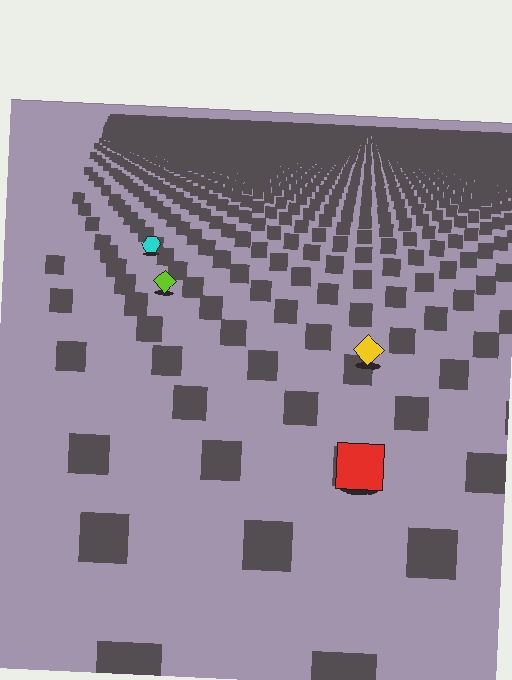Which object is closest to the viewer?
The red square is closest. The texture marks near it are larger and more spread out.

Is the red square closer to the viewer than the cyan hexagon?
Yes. The red square is closer — you can tell from the texture gradient: the ground texture is coarser near it.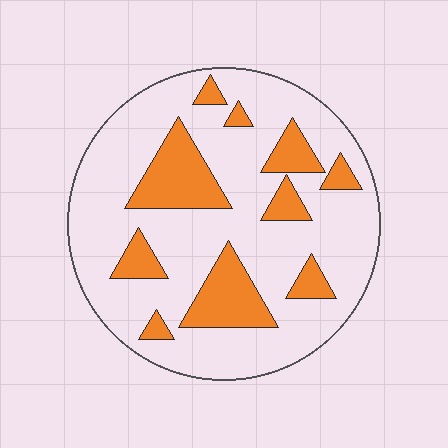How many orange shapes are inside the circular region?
10.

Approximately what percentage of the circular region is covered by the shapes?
Approximately 25%.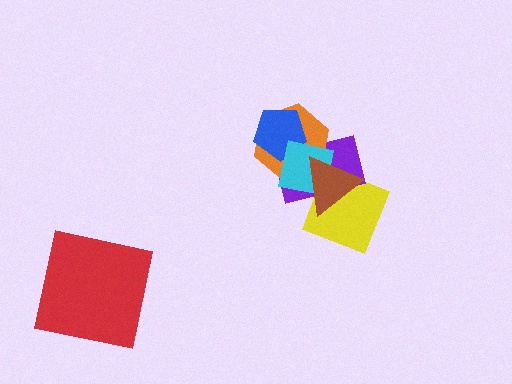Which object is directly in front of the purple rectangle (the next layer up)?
The orange hexagon is directly in front of the purple rectangle.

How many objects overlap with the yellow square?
3 objects overlap with the yellow square.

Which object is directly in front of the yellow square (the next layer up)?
The purple rectangle is directly in front of the yellow square.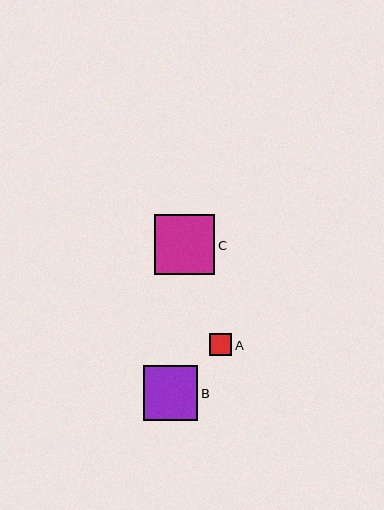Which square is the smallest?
Square A is the smallest with a size of approximately 22 pixels.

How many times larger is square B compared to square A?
Square B is approximately 2.5 times the size of square A.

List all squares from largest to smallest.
From largest to smallest: C, B, A.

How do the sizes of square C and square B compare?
Square C and square B are approximately the same size.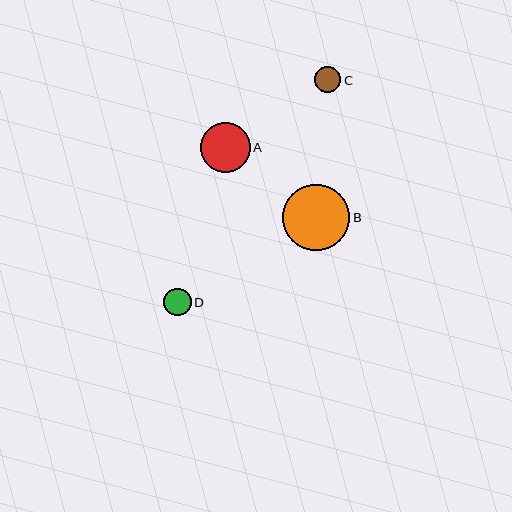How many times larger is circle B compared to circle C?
Circle B is approximately 2.5 times the size of circle C.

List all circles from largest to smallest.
From largest to smallest: B, A, D, C.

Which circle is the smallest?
Circle C is the smallest with a size of approximately 26 pixels.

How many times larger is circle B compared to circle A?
Circle B is approximately 1.3 times the size of circle A.